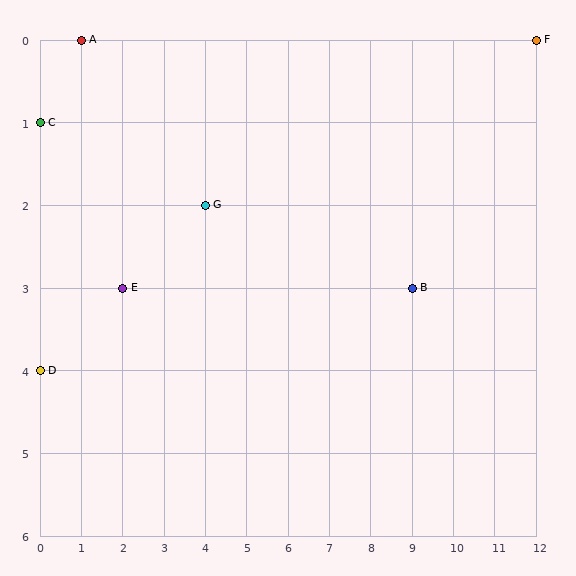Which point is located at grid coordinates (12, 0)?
Point F is at (12, 0).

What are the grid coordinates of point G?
Point G is at grid coordinates (4, 2).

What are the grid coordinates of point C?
Point C is at grid coordinates (0, 1).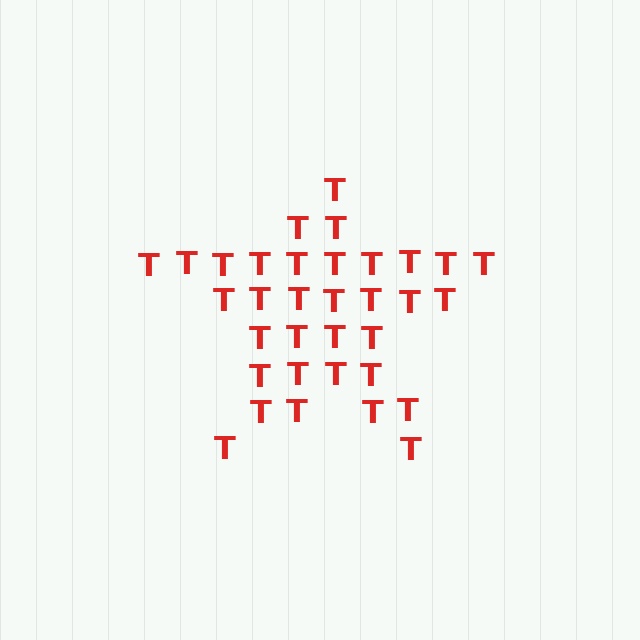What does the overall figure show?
The overall figure shows a star.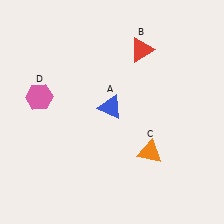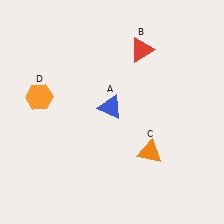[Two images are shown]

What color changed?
The hexagon (D) changed from pink in Image 1 to orange in Image 2.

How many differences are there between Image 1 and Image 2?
There is 1 difference between the two images.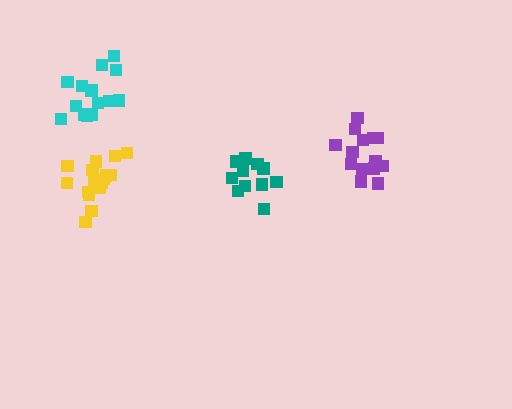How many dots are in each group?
Group 1: 16 dots, Group 2: 14 dots, Group 3: 12 dots, Group 4: 14 dots (56 total).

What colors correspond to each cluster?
The clusters are colored: yellow, cyan, teal, purple.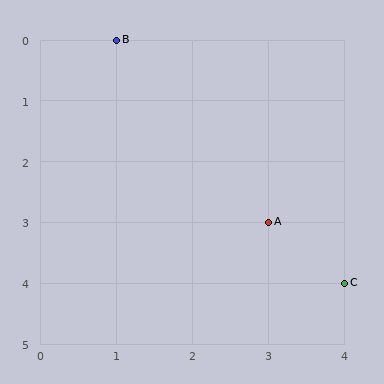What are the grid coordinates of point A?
Point A is at grid coordinates (3, 3).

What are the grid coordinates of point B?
Point B is at grid coordinates (1, 0).